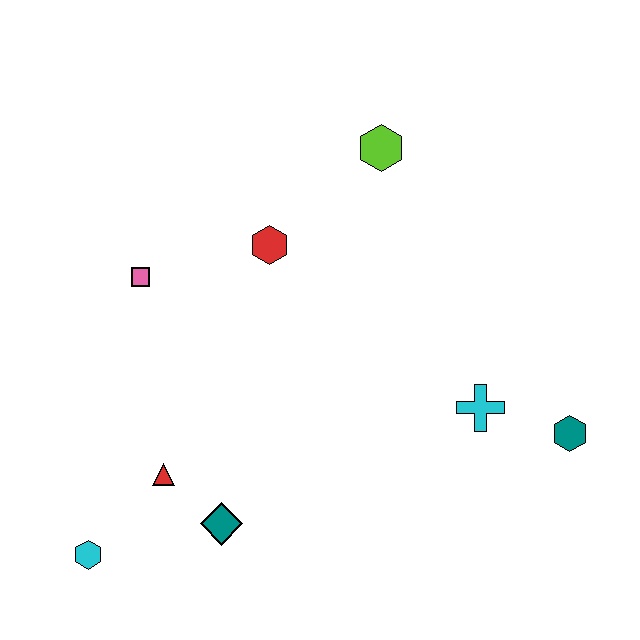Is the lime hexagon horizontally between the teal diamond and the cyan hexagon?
No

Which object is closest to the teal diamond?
The red triangle is closest to the teal diamond.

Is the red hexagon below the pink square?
No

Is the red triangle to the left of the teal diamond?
Yes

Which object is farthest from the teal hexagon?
The cyan hexagon is farthest from the teal hexagon.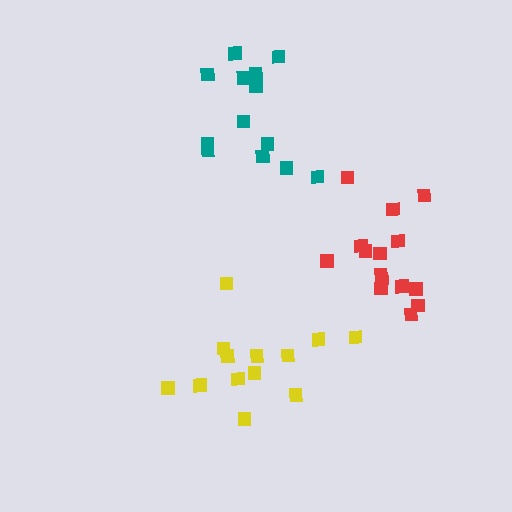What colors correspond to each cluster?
The clusters are colored: red, yellow, teal.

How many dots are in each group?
Group 1: 15 dots, Group 2: 13 dots, Group 3: 13 dots (41 total).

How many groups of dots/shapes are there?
There are 3 groups.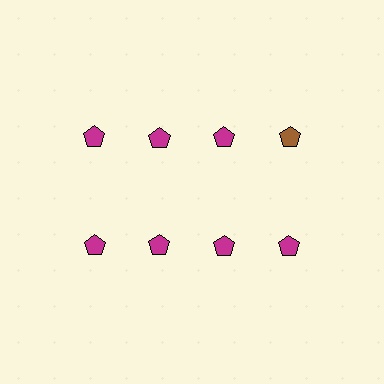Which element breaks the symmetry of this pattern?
The brown pentagon in the top row, second from right column breaks the symmetry. All other shapes are magenta pentagons.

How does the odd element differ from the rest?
It has a different color: brown instead of magenta.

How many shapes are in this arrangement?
There are 8 shapes arranged in a grid pattern.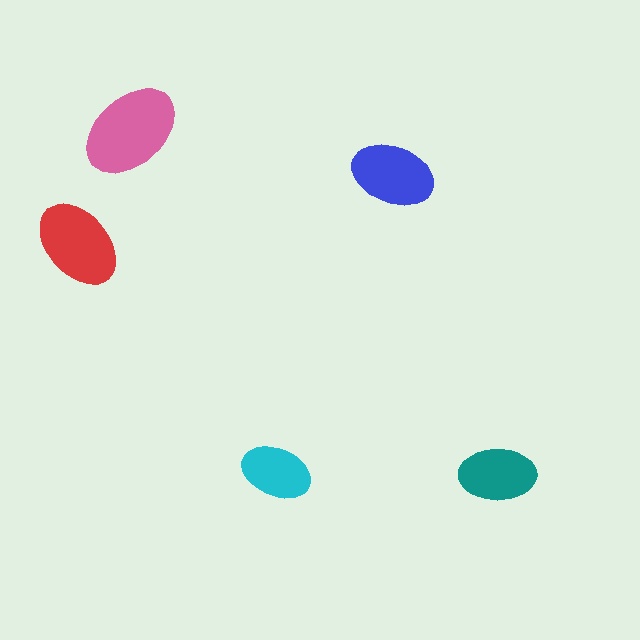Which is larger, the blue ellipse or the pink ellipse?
The pink one.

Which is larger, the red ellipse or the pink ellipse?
The pink one.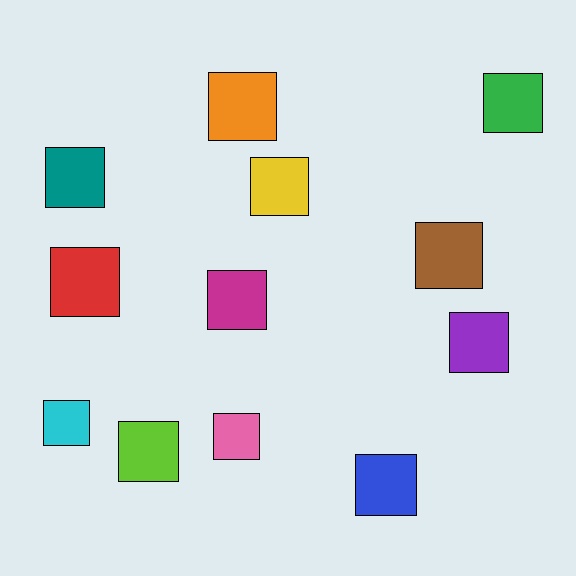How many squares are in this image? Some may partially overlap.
There are 12 squares.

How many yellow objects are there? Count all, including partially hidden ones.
There is 1 yellow object.